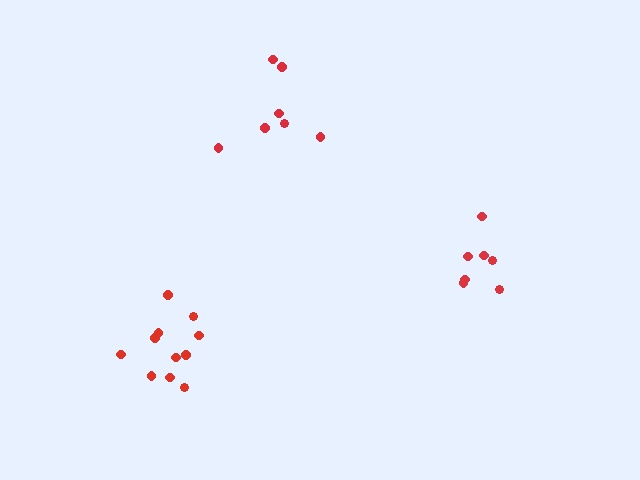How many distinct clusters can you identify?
There are 3 distinct clusters.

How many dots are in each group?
Group 1: 11 dots, Group 2: 7 dots, Group 3: 7 dots (25 total).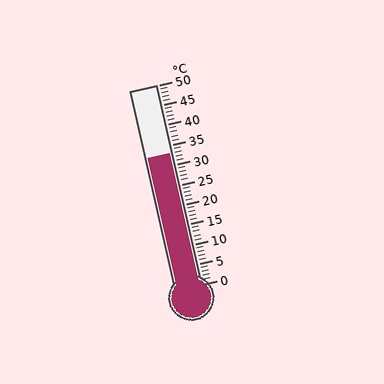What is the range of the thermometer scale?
The thermometer scale ranges from 0°C to 50°C.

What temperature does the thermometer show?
The thermometer shows approximately 33°C.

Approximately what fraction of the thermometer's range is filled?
The thermometer is filled to approximately 65% of its range.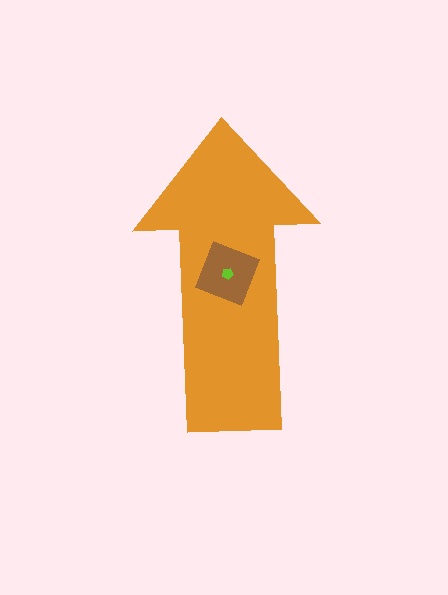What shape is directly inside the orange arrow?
The brown square.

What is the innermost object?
The lime pentagon.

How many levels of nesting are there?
3.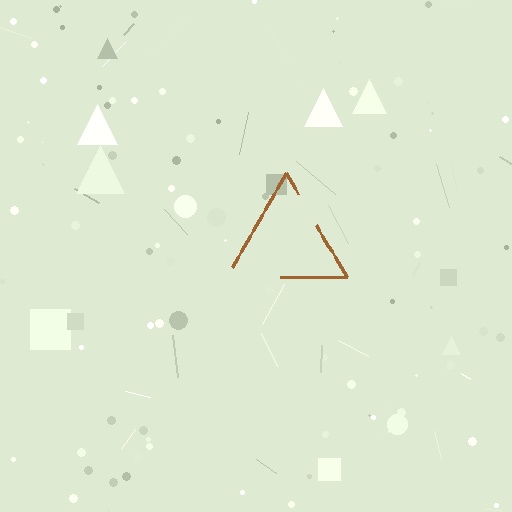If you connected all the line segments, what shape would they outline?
They would outline a triangle.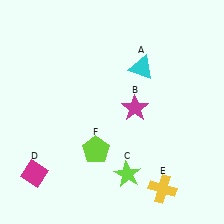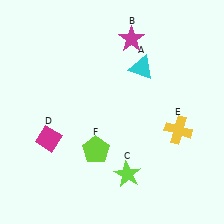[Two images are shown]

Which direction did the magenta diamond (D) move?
The magenta diamond (D) moved up.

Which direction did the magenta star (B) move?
The magenta star (B) moved up.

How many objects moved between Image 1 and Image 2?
3 objects moved between the two images.